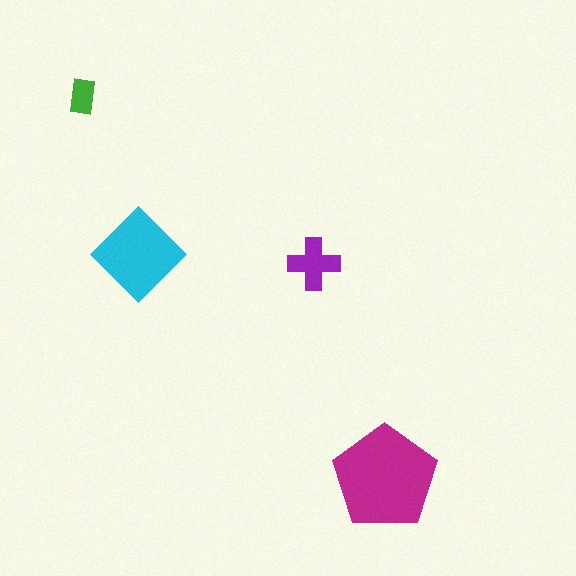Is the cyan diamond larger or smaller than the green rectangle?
Larger.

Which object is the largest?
The magenta pentagon.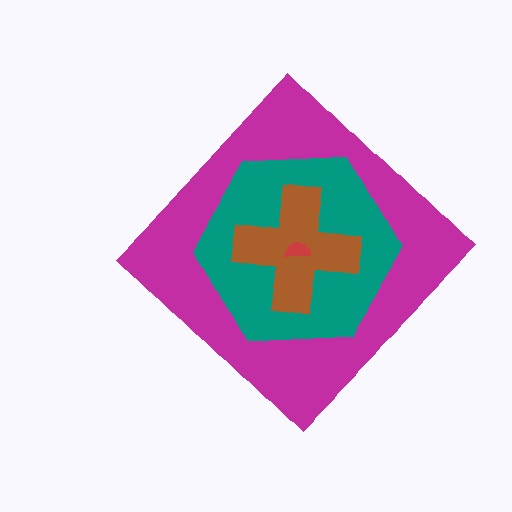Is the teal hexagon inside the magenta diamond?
Yes.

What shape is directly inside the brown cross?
The red semicircle.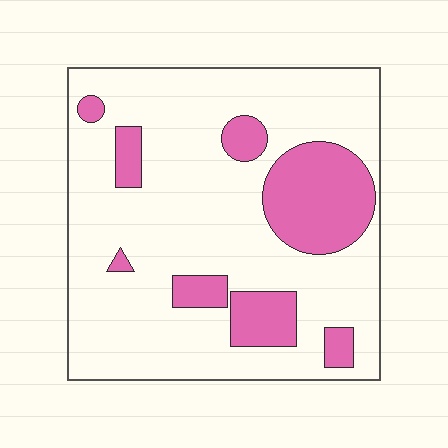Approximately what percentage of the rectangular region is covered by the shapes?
Approximately 20%.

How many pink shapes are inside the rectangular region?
8.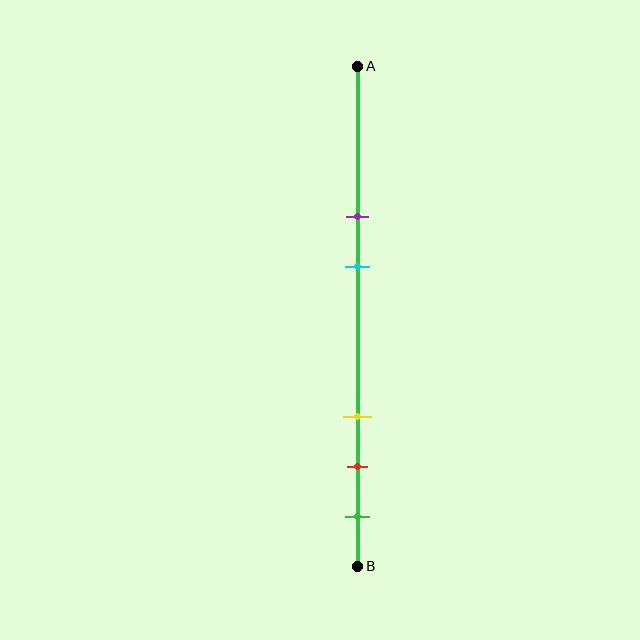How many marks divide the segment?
There are 5 marks dividing the segment.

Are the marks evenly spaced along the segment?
No, the marks are not evenly spaced.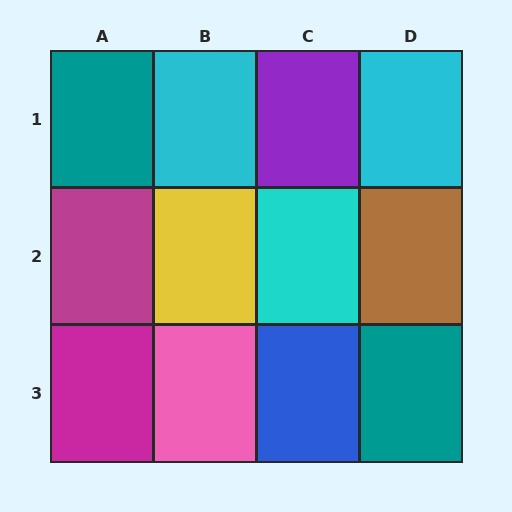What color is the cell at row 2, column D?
Brown.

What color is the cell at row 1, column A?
Teal.